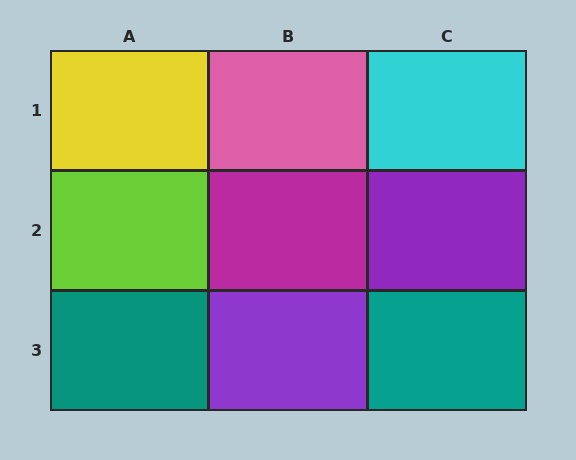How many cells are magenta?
1 cell is magenta.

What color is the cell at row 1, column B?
Pink.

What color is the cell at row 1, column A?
Yellow.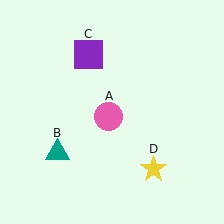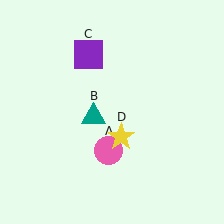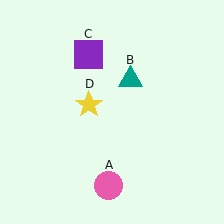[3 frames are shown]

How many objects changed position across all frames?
3 objects changed position: pink circle (object A), teal triangle (object B), yellow star (object D).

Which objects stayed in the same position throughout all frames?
Purple square (object C) remained stationary.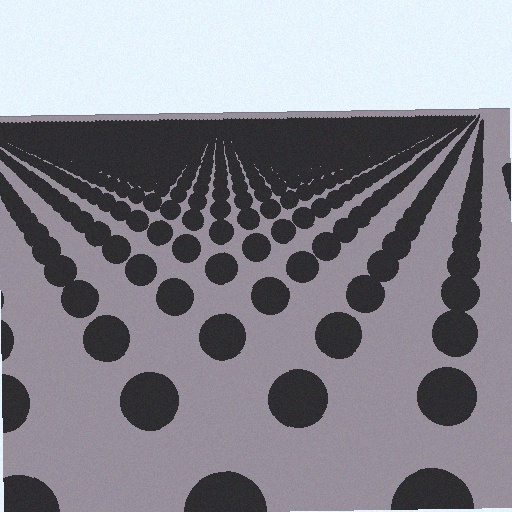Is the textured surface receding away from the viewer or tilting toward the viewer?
The surface is receding away from the viewer. Texture elements get smaller and denser toward the top.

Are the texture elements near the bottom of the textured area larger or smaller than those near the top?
Larger. Near the bottom, elements are closer to the viewer and appear at a bigger on-screen size.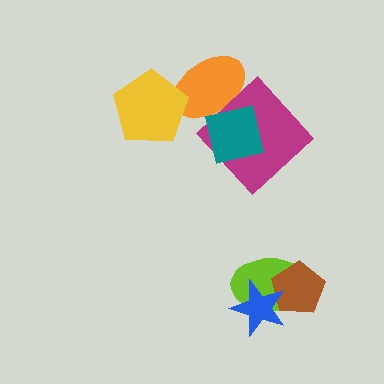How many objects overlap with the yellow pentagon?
1 object overlaps with the yellow pentagon.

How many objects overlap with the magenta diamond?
2 objects overlap with the magenta diamond.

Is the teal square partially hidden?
No, no other shape covers it.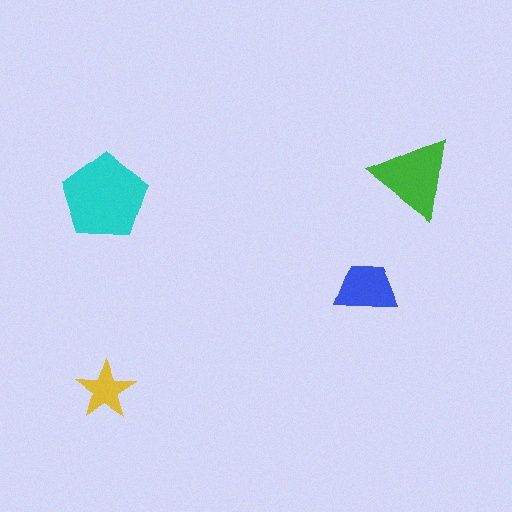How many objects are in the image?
There are 4 objects in the image.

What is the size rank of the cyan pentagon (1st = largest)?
1st.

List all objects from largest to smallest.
The cyan pentagon, the green triangle, the blue trapezoid, the yellow star.